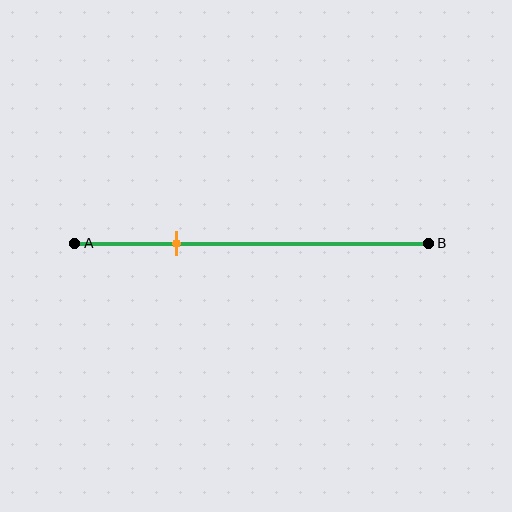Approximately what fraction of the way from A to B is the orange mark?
The orange mark is approximately 30% of the way from A to B.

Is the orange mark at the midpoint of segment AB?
No, the mark is at about 30% from A, not at the 50% midpoint.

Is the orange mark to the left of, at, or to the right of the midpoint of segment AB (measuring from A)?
The orange mark is to the left of the midpoint of segment AB.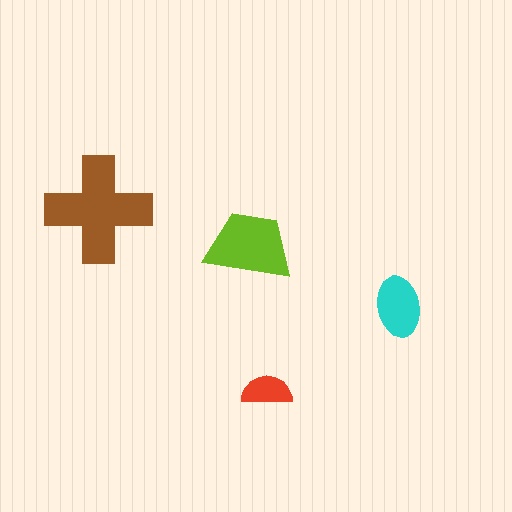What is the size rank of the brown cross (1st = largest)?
1st.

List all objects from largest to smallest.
The brown cross, the lime trapezoid, the cyan ellipse, the red semicircle.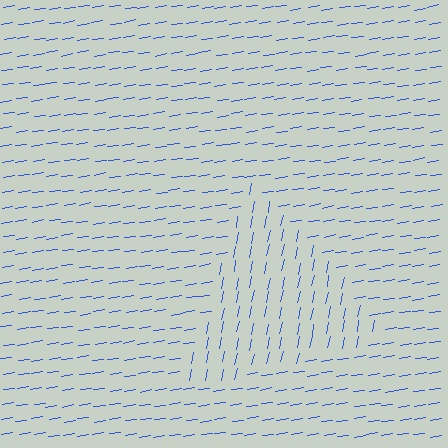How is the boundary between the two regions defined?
The boundary is defined purely by a change in line orientation (approximately 70 degrees difference). All lines are the same color and thickness.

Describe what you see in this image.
The image is filled with small blue line segments. A triangle region in the image has lines oriented differently from the surrounding lines, creating a visible texture boundary.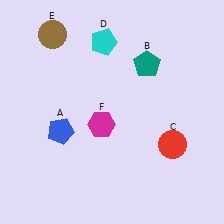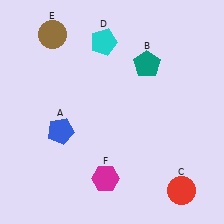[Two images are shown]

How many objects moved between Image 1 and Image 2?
2 objects moved between the two images.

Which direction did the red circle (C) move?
The red circle (C) moved down.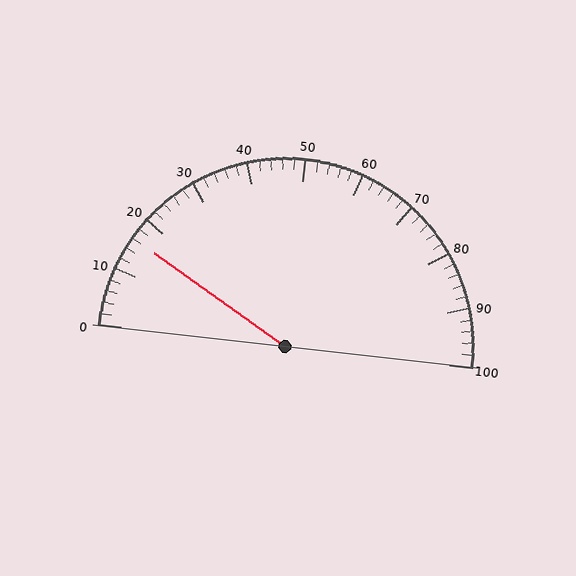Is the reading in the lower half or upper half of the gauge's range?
The reading is in the lower half of the range (0 to 100).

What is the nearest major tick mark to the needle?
The nearest major tick mark is 20.